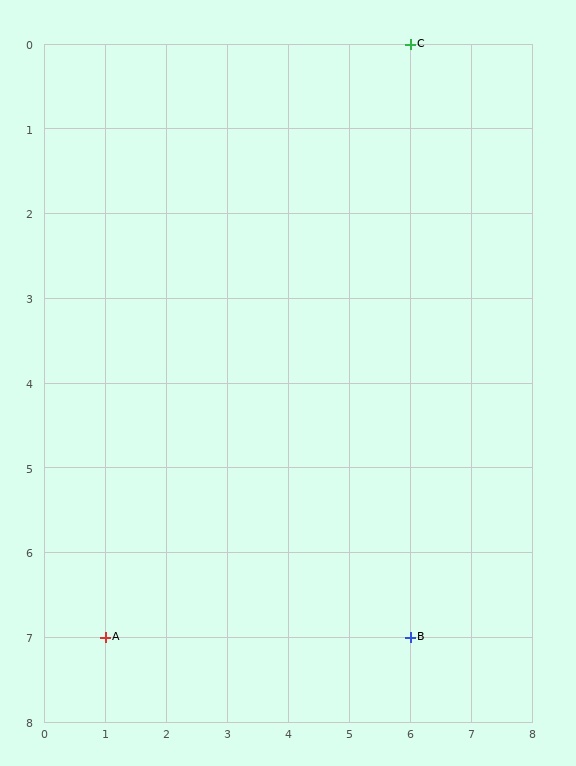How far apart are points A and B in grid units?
Points A and B are 5 columns apart.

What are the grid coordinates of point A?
Point A is at grid coordinates (1, 7).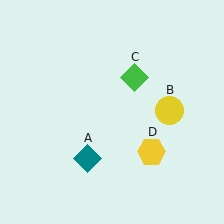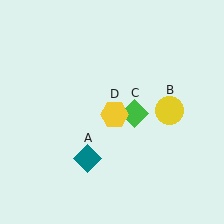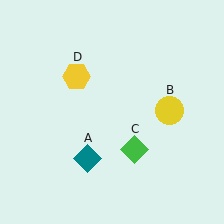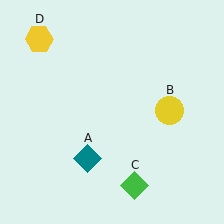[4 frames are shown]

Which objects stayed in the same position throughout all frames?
Teal diamond (object A) and yellow circle (object B) remained stationary.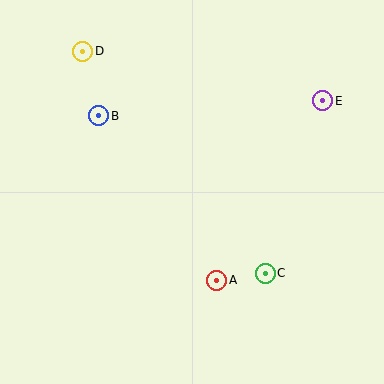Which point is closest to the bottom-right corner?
Point C is closest to the bottom-right corner.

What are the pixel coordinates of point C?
Point C is at (265, 273).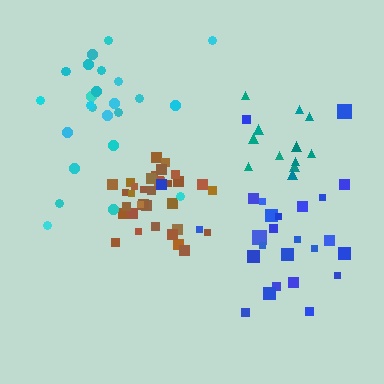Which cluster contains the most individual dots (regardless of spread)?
Brown (35).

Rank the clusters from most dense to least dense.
brown, blue, teal, cyan.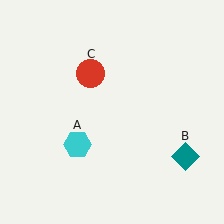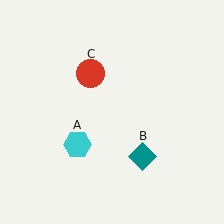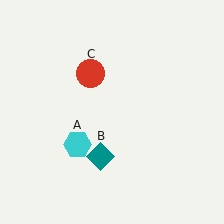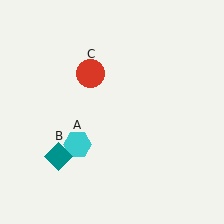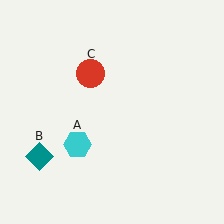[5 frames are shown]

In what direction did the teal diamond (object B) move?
The teal diamond (object B) moved left.